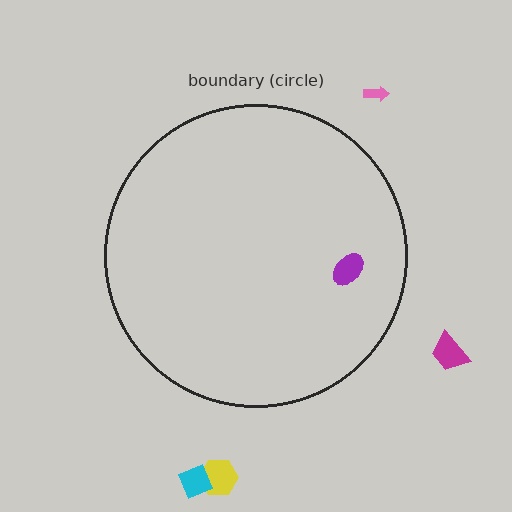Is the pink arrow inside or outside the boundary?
Outside.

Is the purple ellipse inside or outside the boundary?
Inside.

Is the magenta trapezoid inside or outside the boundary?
Outside.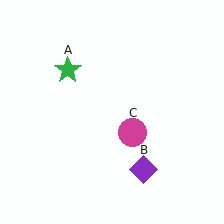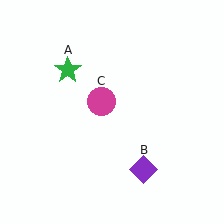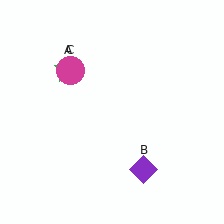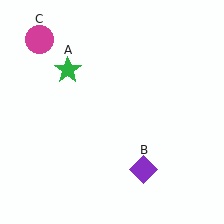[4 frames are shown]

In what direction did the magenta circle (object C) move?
The magenta circle (object C) moved up and to the left.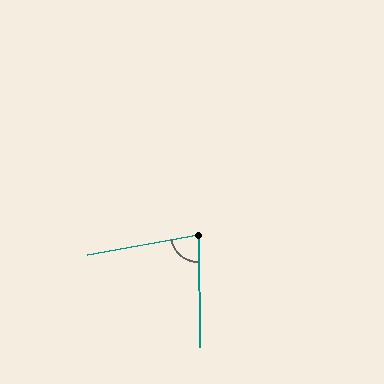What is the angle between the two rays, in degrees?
Approximately 80 degrees.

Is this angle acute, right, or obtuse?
It is acute.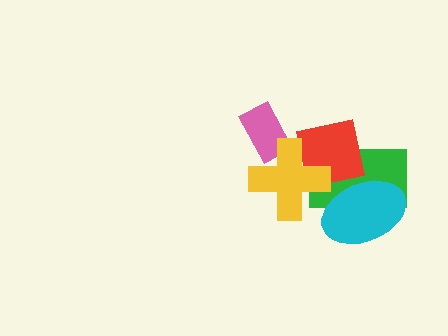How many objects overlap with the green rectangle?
3 objects overlap with the green rectangle.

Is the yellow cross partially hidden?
No, no other shape covers it.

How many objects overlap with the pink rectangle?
1 object overlaps with the pink rectangle.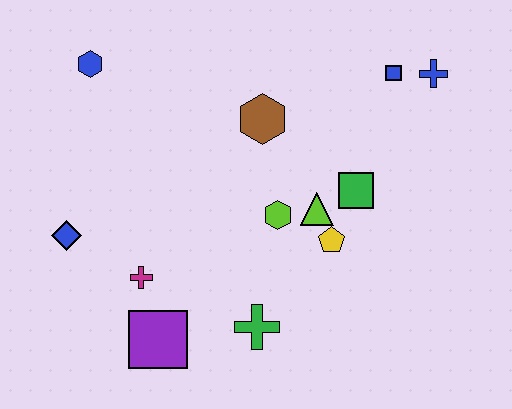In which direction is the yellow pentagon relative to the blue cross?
The yellow pentagon is below the blue cross.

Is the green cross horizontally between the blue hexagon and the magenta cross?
No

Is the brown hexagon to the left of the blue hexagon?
No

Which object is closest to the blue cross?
The blue square is closest to the blue cross.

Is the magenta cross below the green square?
Yes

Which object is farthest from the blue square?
The blue diamond is farthest from the blue square.